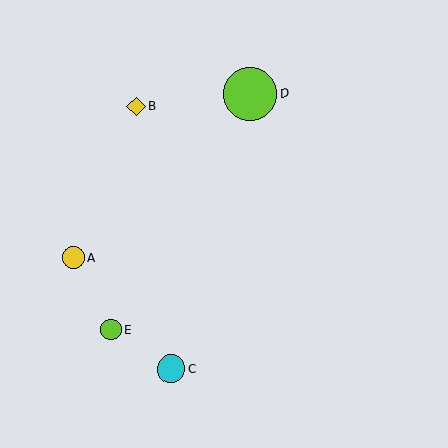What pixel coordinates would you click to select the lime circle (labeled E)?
Click at (111, 330) to select the lime circle E.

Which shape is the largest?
The lime circle (labeled D) is the largest.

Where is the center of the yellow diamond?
The center of the yellow diamond is at (136, 106).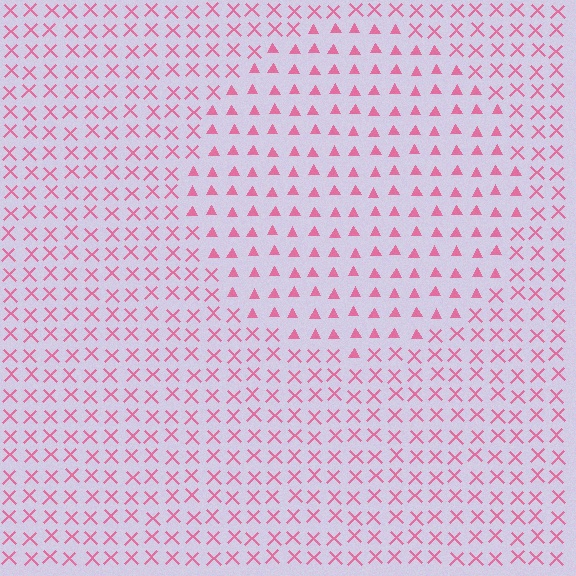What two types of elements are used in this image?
The image uses triangles inside the circle region and X marks outside it.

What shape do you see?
I see a circle.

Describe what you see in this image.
The image is filled with small pink elements arranged in a uniform grid. A circle-shaped region contains triangles, while the surrounding area contains X marks. The boundary is defined purely by the change in element shape.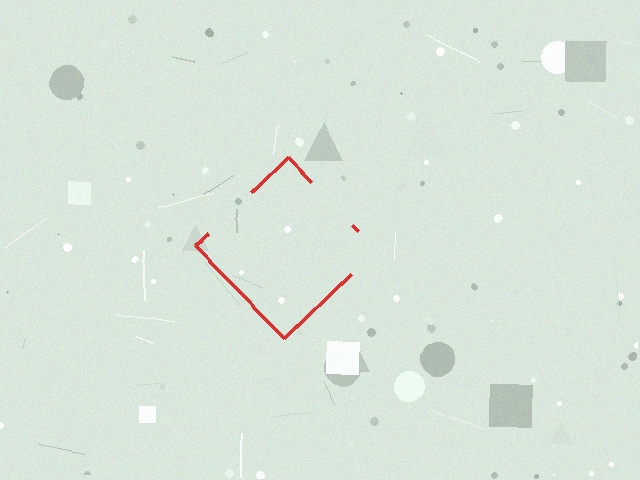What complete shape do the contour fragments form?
The contour fragments form a diamond.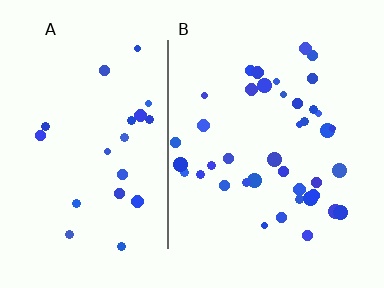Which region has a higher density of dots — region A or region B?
B (the right).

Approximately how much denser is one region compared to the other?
Approximately 1.8× — region B over region A.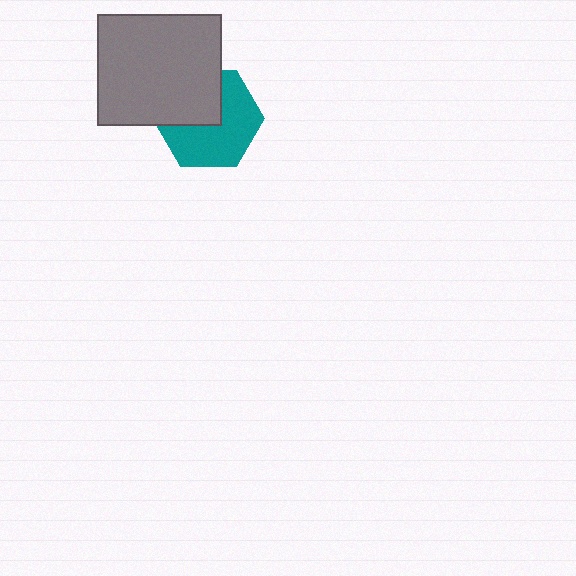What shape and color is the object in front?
The object in front is a gray rectangle.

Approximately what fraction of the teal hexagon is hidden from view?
Roughly 38% of the teal hexagon is hidden behind the gray rectangle.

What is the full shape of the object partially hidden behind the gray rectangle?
The partially hidden object is a teal hexagon.